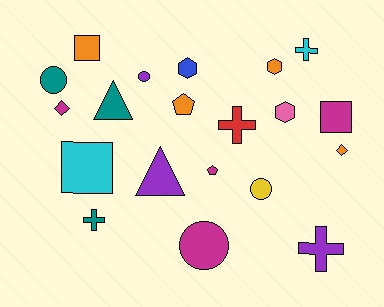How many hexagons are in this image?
There are 3 hexagons.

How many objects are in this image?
There are 20 objects.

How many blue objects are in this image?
There is 1 blue object.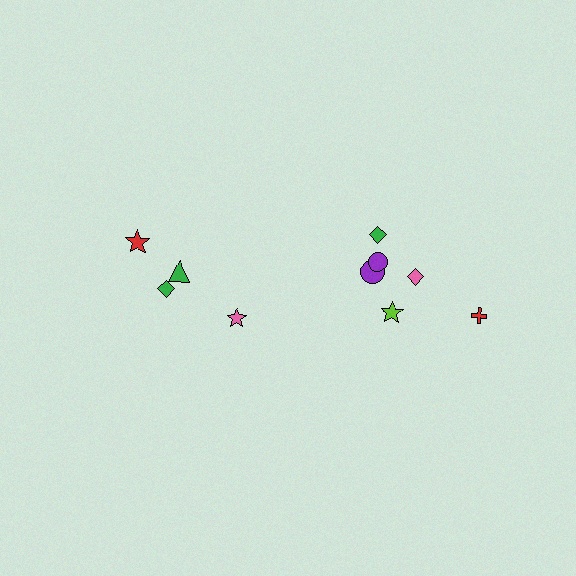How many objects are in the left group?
There are 4 objects.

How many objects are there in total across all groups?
There are 10 objects.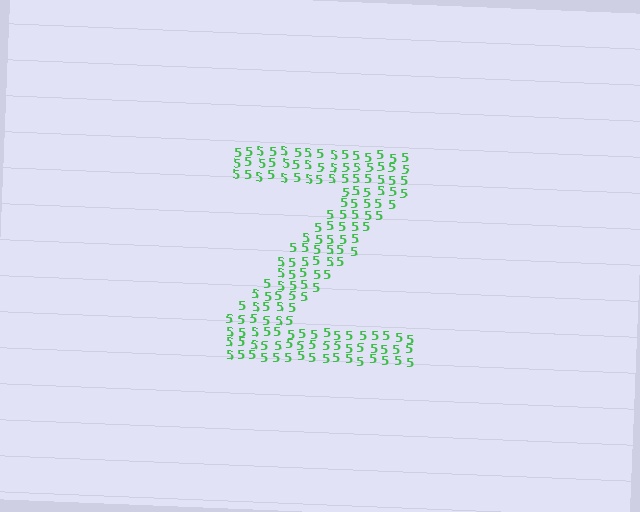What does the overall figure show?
The overall figure shows the letter Z.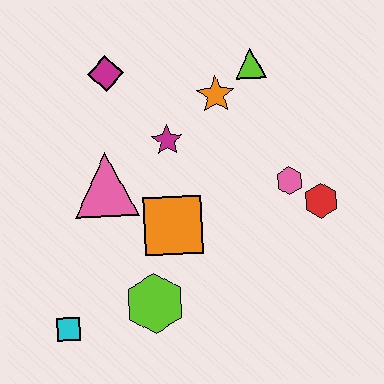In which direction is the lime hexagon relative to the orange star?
The lime hexagon is below the orange star.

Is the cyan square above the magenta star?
No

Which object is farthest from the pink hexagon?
The cyan square is farthest from the pink hexagon.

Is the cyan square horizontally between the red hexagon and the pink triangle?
No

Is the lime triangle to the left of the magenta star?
No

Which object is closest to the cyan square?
The lime hexagon is closest to the cyan square.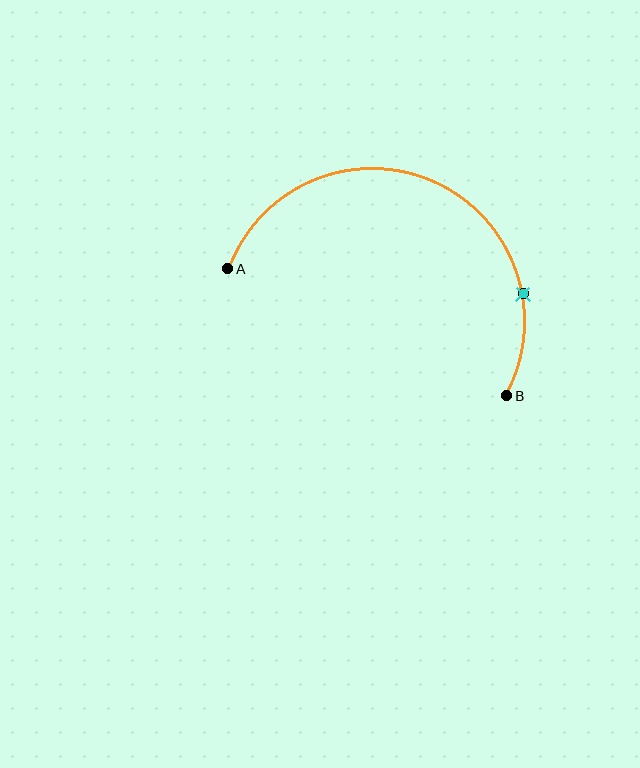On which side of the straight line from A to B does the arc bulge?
The arc bulges above the straight line connecting A and B.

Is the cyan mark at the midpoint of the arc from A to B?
No. The cyan mark lies on the arc but is closer to endpoint B. The arc midpoint would be at the point on the curve equidistant along the arc from both A and B.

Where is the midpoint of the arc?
The arc midpoint is the point on the curve farthest from the straight line joining A and B. It sits above that line.